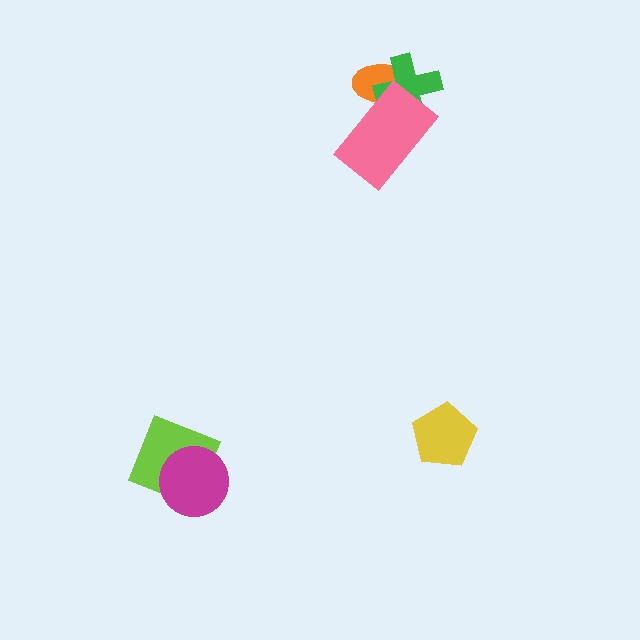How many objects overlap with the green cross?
2 objects overlap with the green cross.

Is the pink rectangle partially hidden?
No, no other shape covers it.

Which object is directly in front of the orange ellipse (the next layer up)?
The green cross is directly in front of the orange ellipse.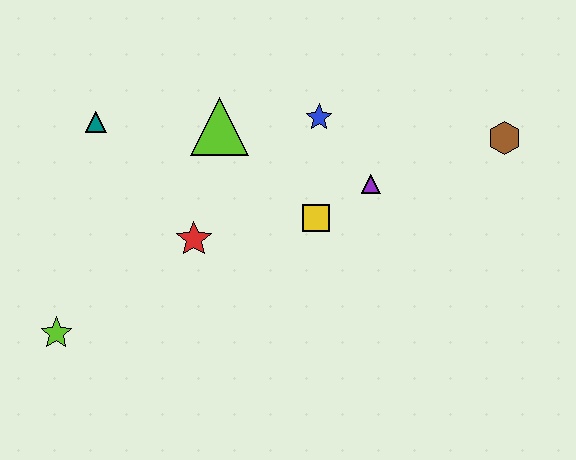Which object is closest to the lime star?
The red star is closest to the lime star.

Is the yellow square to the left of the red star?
No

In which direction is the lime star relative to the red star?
The lime star is to the left of the red star.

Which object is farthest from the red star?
The brown hexagon is farthest from the red star.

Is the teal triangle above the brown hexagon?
Yes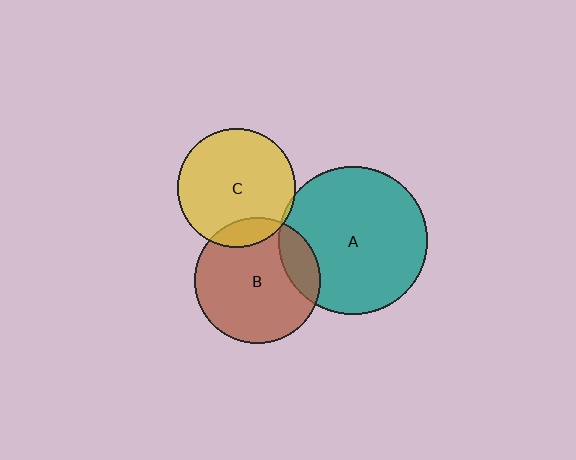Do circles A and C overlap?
Yes.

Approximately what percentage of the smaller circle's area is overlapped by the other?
Approximately 5%.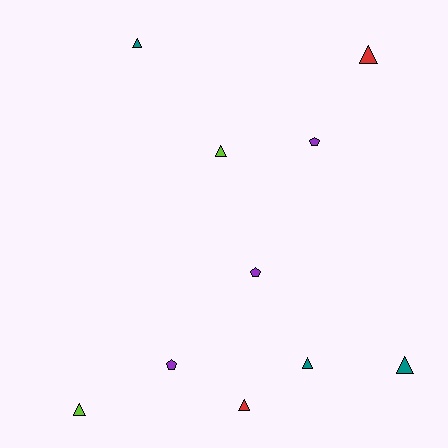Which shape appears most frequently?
Triangle, with 7 objects.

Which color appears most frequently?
Purple, with 3 objects.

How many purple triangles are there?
There are no purple triangles.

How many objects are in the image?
There are 10 objects.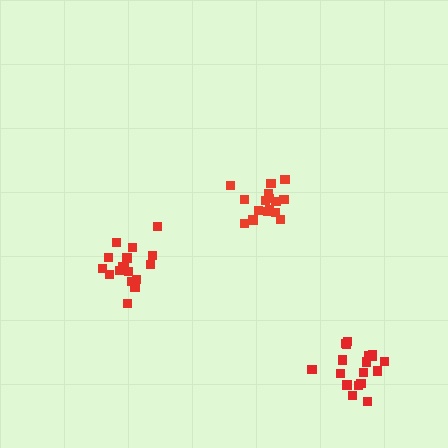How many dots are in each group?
Group 1: 18 dots, Group 2: 16 dots, Group 3: 17 dots (51 total).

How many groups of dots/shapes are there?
There are 3 groups.